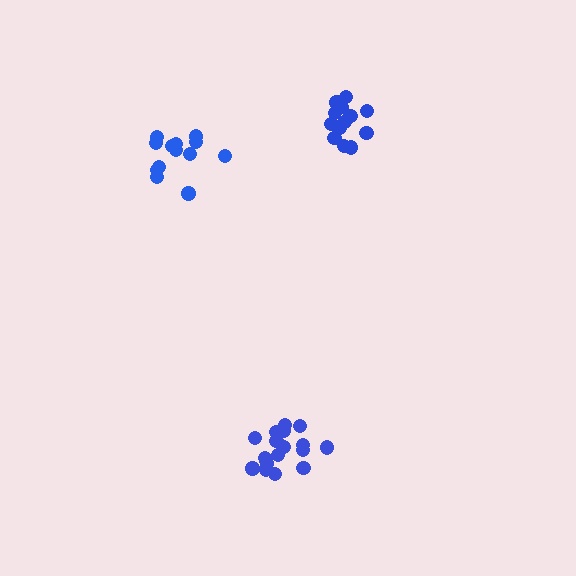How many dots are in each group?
Group 1: 13 dots, Group 2: 13 dots, Group 3: 18 dots (44 total).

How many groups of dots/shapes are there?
There are 3 groups.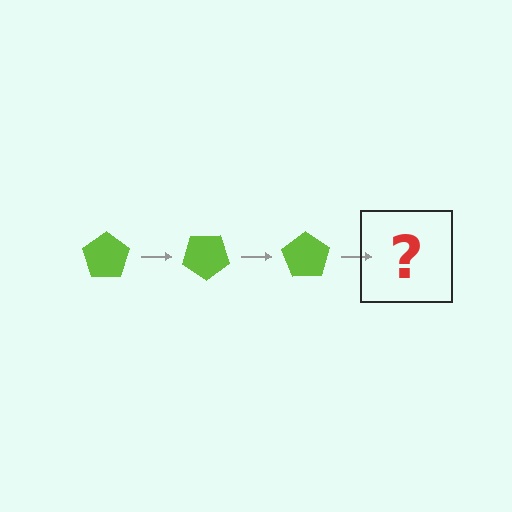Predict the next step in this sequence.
The next step is a lime pentagon rotated 105 degrees.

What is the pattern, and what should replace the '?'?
The pattern is that the pentagon rotates 35 degrees each step. The '?' should be a lime pentagon rotated 105 degrees.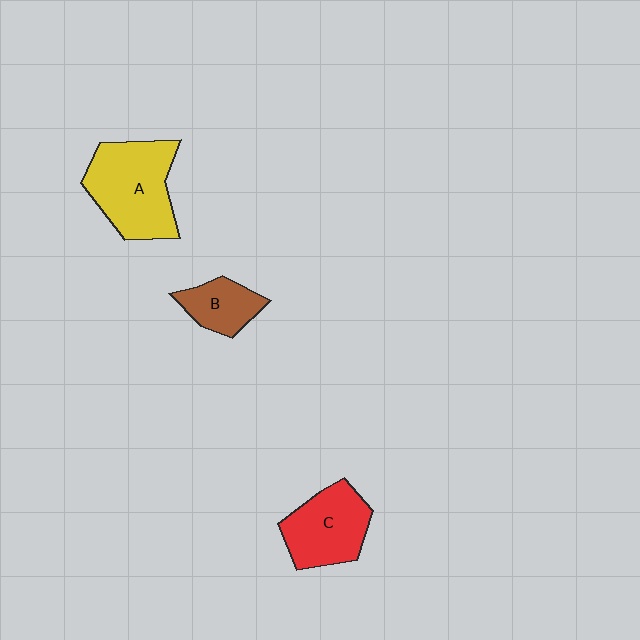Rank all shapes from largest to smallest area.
From largest to smallest: A (yellow), C (red), B (brown).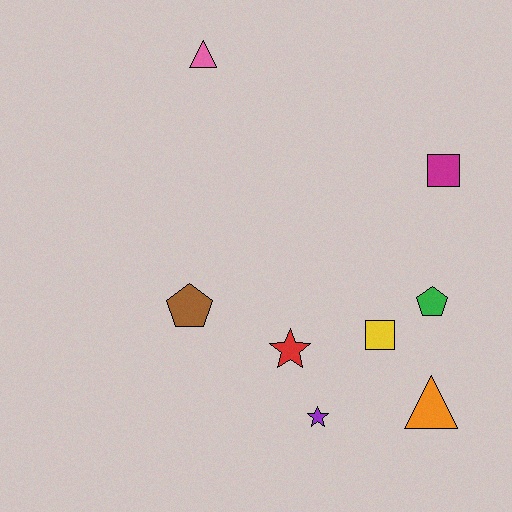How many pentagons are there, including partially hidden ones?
There are 2 pentagons.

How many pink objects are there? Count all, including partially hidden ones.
There is 1 pink object.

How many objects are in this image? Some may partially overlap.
There are 8 objects.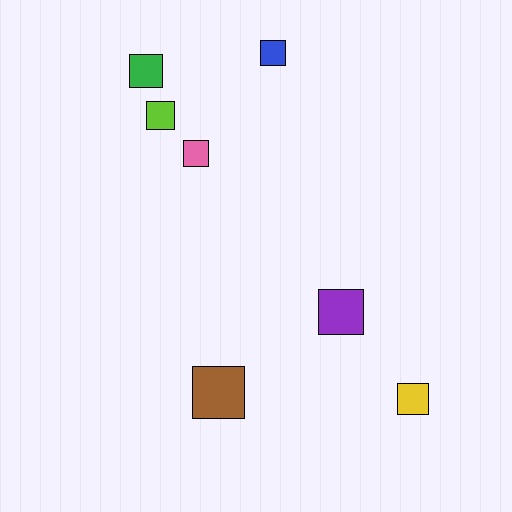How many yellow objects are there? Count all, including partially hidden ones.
There is 1 yellow object.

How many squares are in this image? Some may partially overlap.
There are 7 squares.